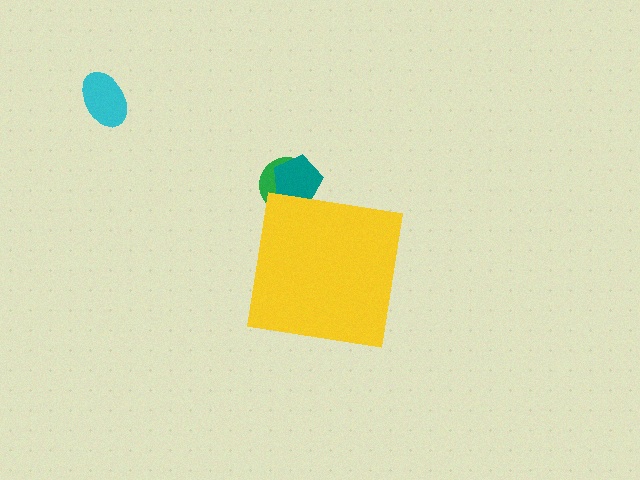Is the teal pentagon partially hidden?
Yes, the teal pentagon is partially hidden behind the yellow square.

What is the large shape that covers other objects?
A yellow square.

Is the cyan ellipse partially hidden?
No, the cyan ellipse is fully visible.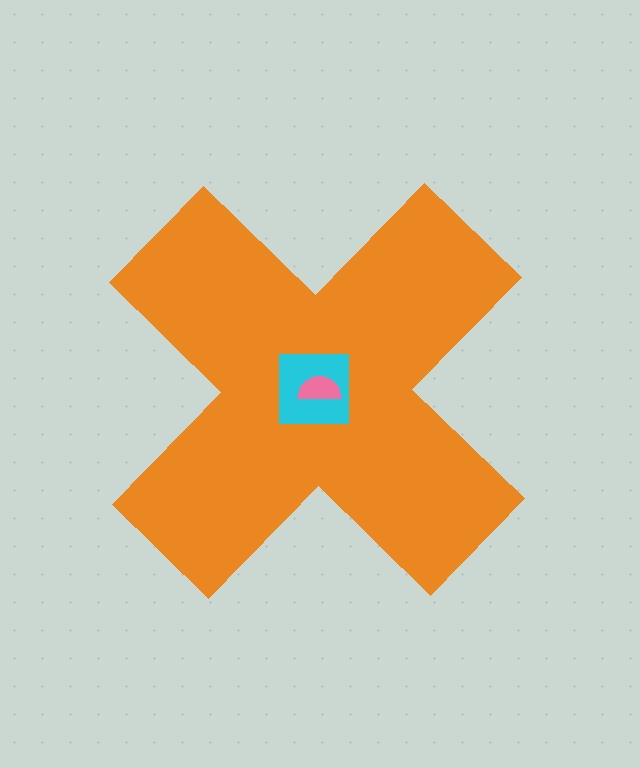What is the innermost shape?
The pink semicircle.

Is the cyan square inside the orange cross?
Yes.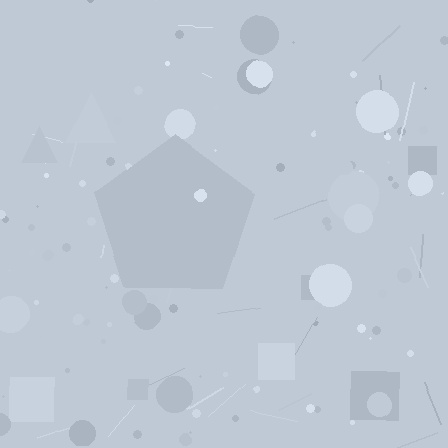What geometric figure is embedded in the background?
A pentagon is embedded in the background.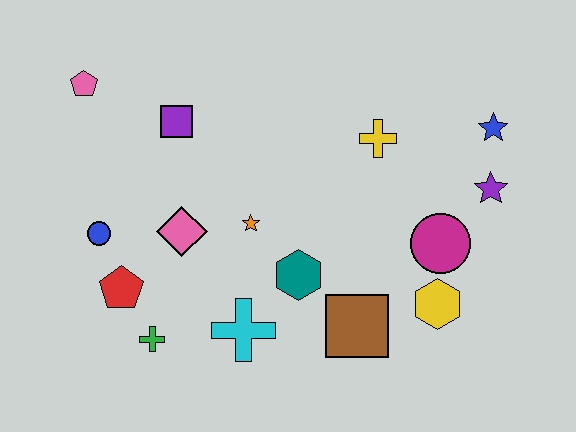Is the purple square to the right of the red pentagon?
Yes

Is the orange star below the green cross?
No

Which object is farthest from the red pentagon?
The blue star is farthest from the red pentagon.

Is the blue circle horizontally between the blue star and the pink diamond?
No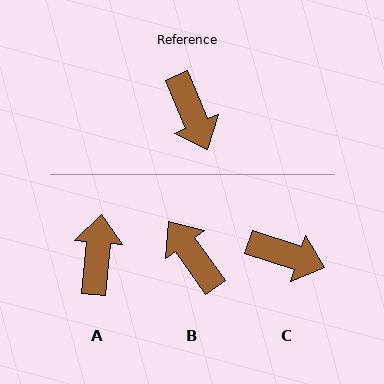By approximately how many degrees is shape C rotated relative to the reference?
Approximately 49 degrees counter-clockwise.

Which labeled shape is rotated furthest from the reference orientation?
B, about 168 degrees away.